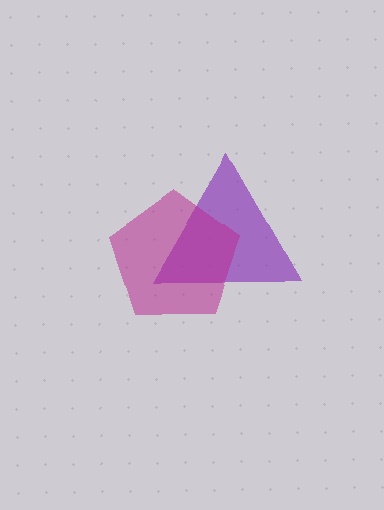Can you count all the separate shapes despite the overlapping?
Yes, there are 2 separate shapes.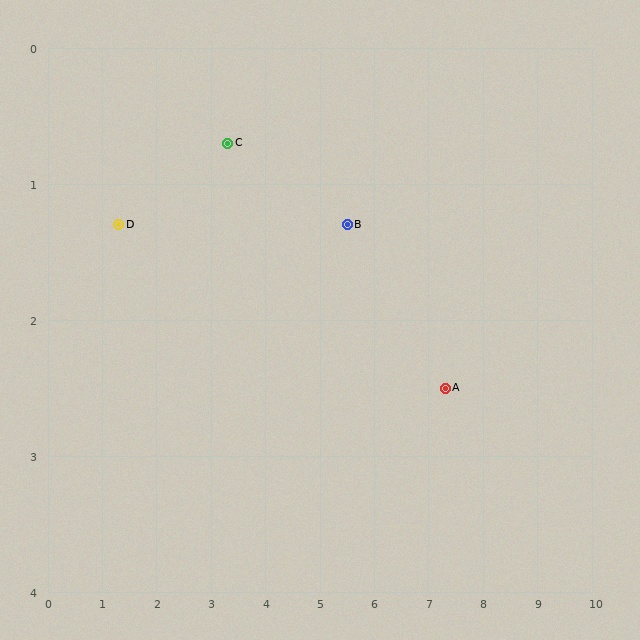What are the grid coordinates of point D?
Point D is at approximately (1.3, 1.3).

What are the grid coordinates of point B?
Point B is at approximately (5.5, 1.3).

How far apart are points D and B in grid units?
Points D and B are about 4.2 grid units apart.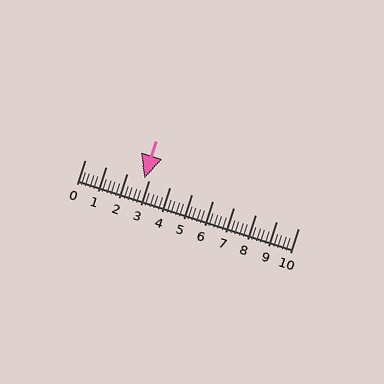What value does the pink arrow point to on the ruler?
The pink arrow points to approximately 2.8.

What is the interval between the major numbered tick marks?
The major tick marks are spaced 1 units apart.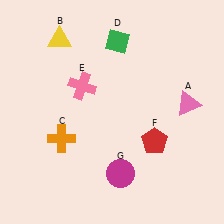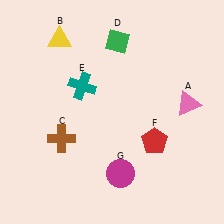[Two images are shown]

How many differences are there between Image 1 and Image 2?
There are 2 differences between the two images.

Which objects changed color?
C changed from orange to brown. E changed from pink to teal.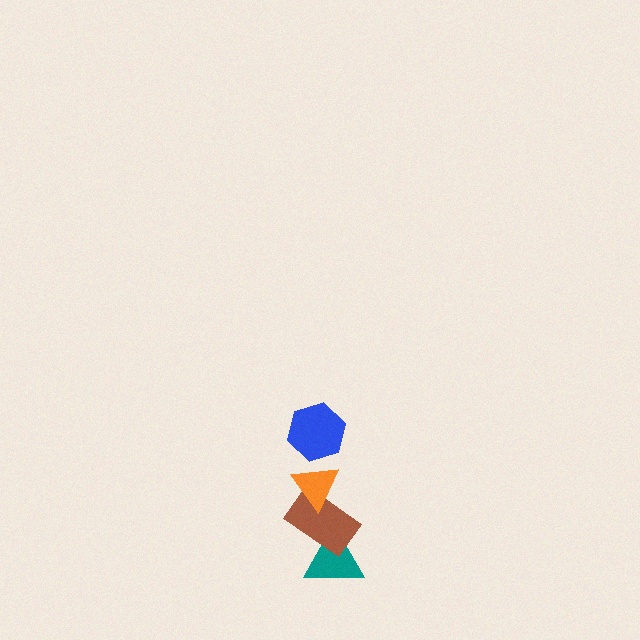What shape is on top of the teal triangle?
The brown rectangle is on top of the teal triangle.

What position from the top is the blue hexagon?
The blue hexagon is 1st from the top.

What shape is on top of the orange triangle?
The blue hexagon is on top of the orange triangle.